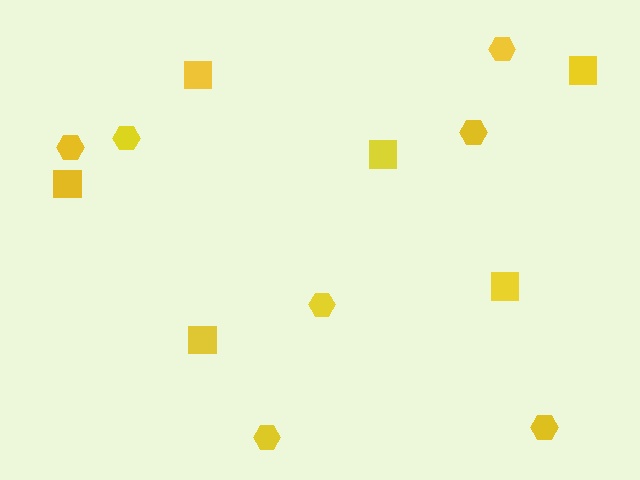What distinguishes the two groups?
There are 2 groups: one group of squares (6) and one group of hexagons (7).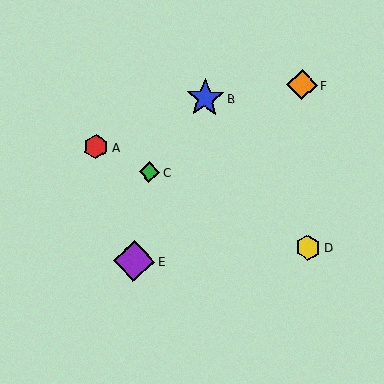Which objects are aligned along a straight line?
Objects A, C, D are aligned along a straight line.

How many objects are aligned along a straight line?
3 objects (A, C, D) are aligned along a straight line.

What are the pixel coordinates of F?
Object F is at (302, 85).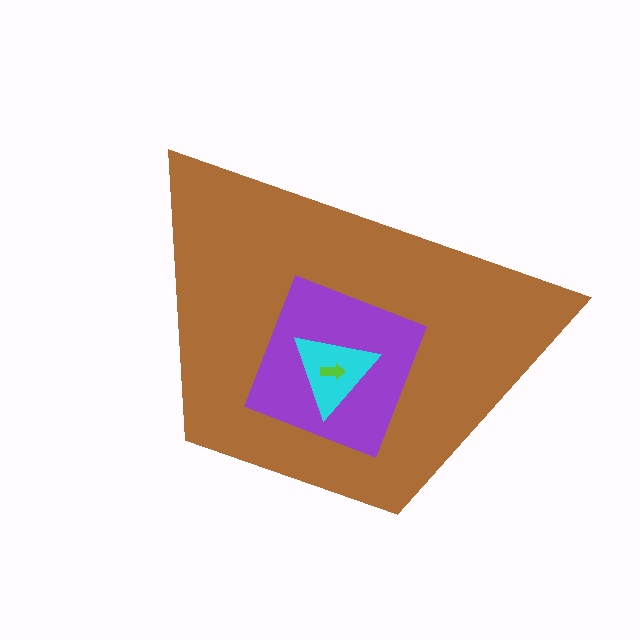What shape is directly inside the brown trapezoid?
The purple diamond.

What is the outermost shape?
The brown trapezoid.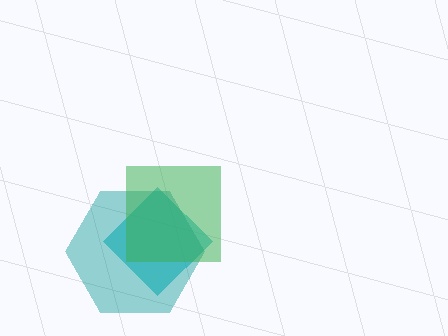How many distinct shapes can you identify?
There are 3 distinct shapes: a cyan diamond, a teal hexagon, a green square.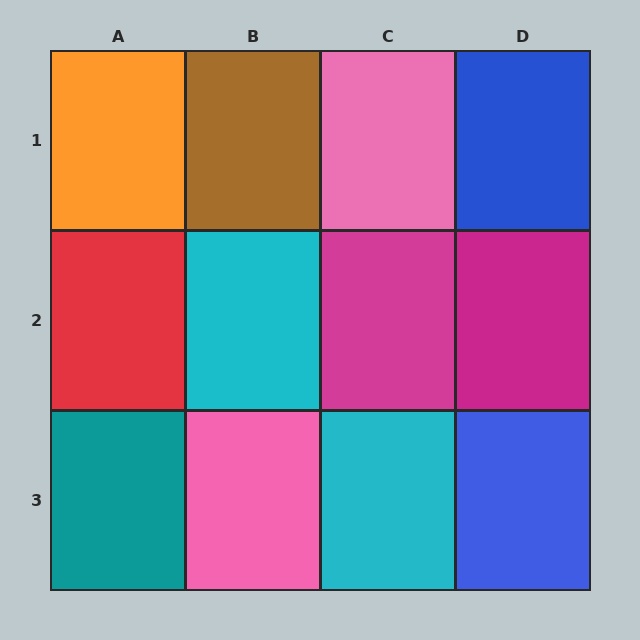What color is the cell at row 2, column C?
Magenta.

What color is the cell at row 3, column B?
Pink.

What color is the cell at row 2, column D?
Magenta.